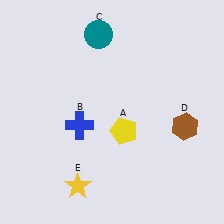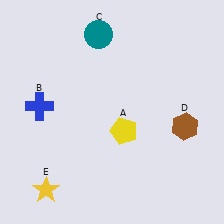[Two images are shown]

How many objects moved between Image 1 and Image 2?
2 objects moved between the two images.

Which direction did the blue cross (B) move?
The blue cross (B) moved left.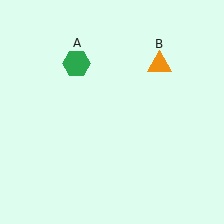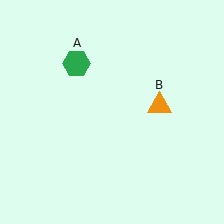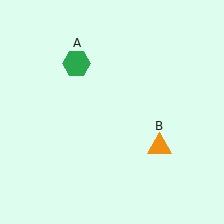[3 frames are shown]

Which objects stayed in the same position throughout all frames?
Green hexagon (object A) remained stationary.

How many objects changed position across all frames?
1 object changed position: orange triangle (object B).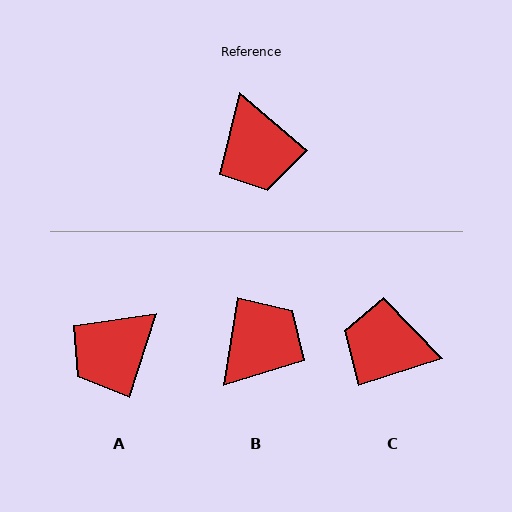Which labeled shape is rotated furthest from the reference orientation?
B, about 122 degrees away.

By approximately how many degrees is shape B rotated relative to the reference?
Approximately 122 degrees counter-clockwise.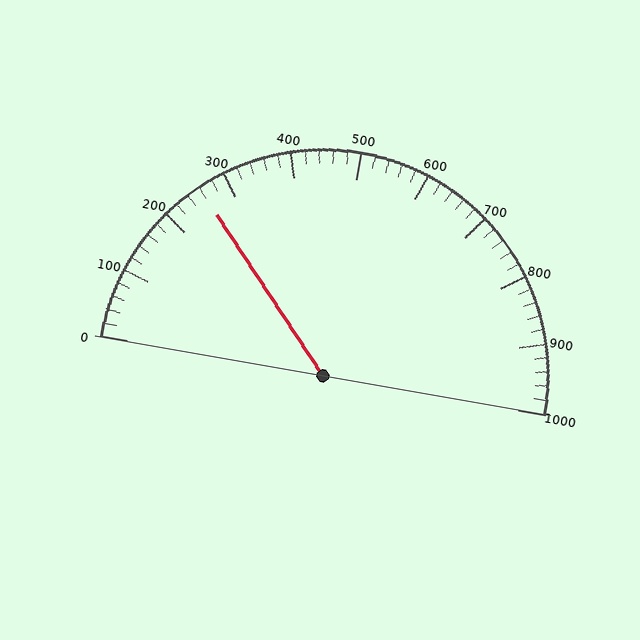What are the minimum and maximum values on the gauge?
The gauge ranges from 0 to 1000.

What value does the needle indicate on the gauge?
The needle indicates approximately 260.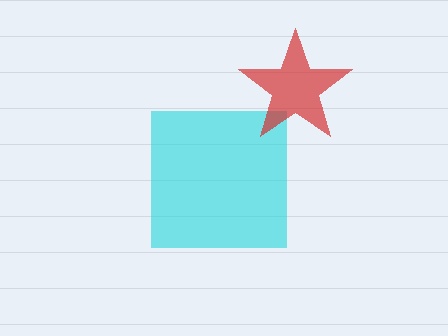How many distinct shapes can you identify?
There are 2 distinct shapes: a cyan square, a red star.